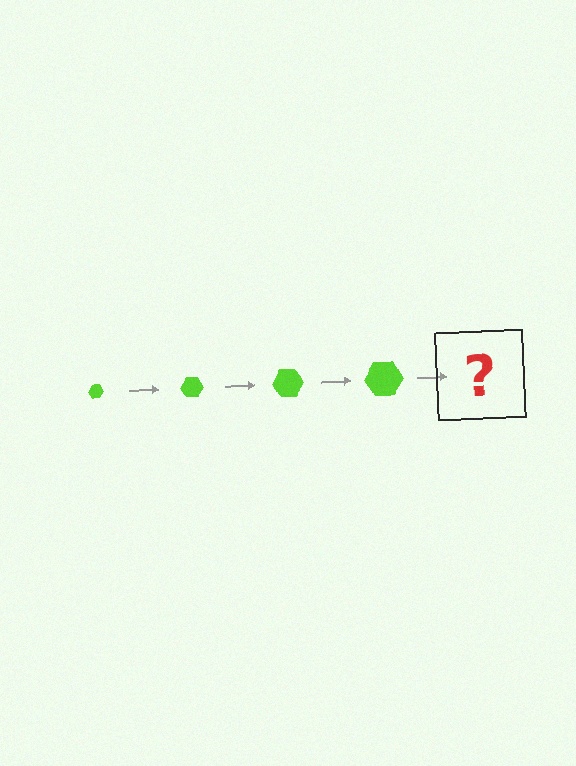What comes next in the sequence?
The next element should be a lime hexagon, larger than the previous one.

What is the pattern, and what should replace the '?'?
The pattern is that the hexagon gets progressively larger each step. The '?' should be a lime hexagon, larger than the previous one.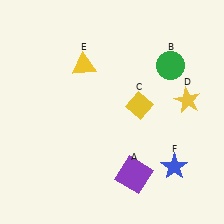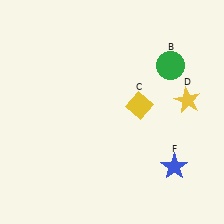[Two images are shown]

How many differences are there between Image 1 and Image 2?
There are 2 differences between the two images.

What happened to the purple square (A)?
The purple square (A) was removed in Image 2. It was in the bottom-right area of Image 1.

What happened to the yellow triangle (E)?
The yellow triangle (E) was removed in Image 2. It was in the top-left area of Image 1.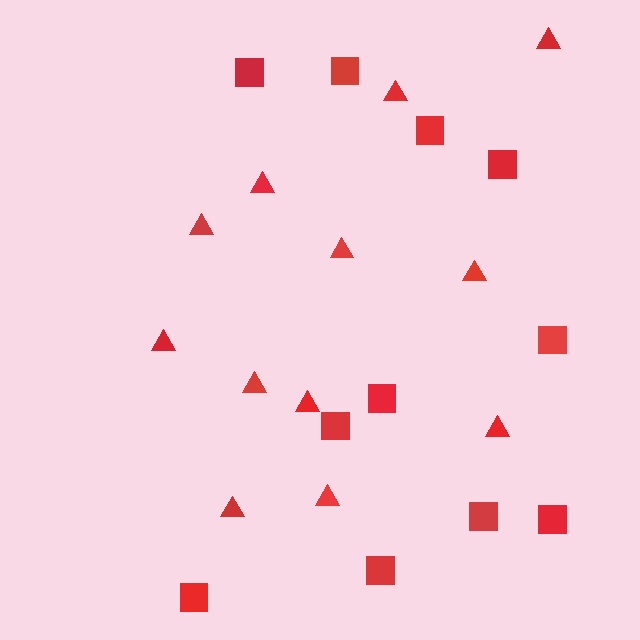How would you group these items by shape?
There are 2 groups: one group of squares (11) and one group of triangles (12).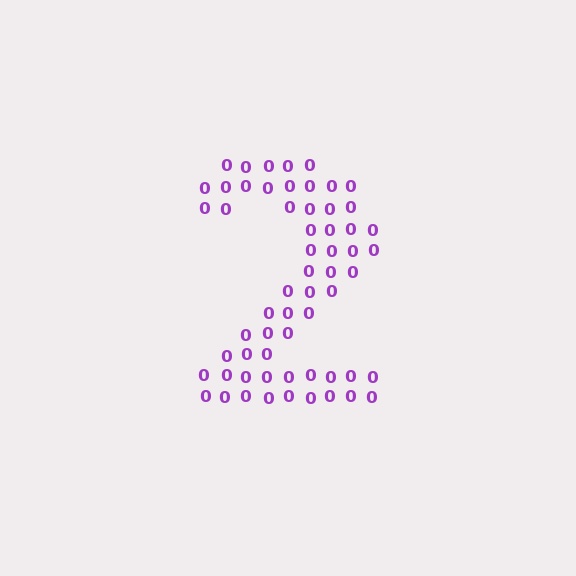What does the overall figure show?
The overall figure shows the digit 2.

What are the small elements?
The small elements are digit 0's.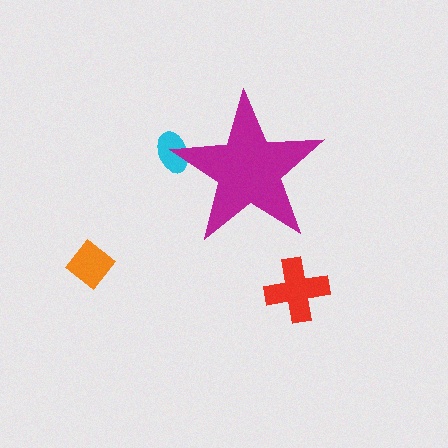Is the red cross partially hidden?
No, the red cross is fully visible.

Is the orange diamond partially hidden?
No, the orange diamond is fully visible.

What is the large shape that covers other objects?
A magenta star.